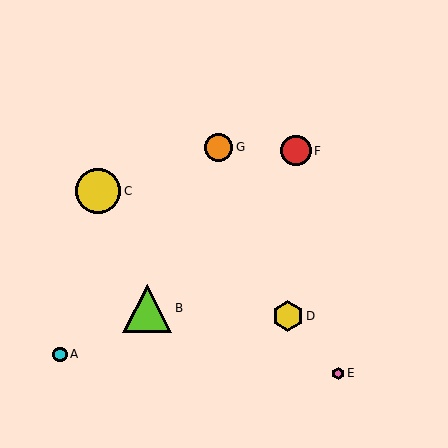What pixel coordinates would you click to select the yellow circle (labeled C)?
Click at (98, 191) to select the yellow circle C.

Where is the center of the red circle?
The center of the red circle is at (296, 151).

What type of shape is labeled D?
Shape D is a yellow hexagon.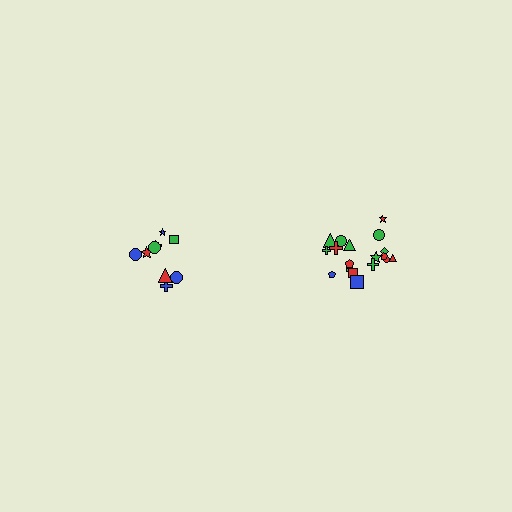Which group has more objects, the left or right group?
The right group.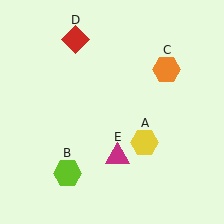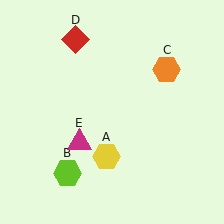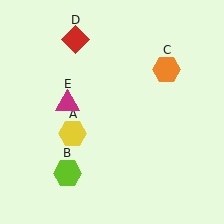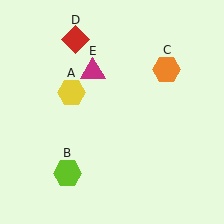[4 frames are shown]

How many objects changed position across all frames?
2 objects changed position: yellow hexagon (object A), magenta triangle (object E).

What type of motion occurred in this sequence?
The yellow hexagon (object A), magenta triangle (object E) rotated clockwise around the center of the scene.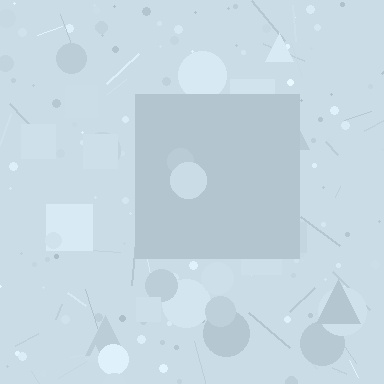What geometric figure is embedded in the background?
A square is embedded in the background.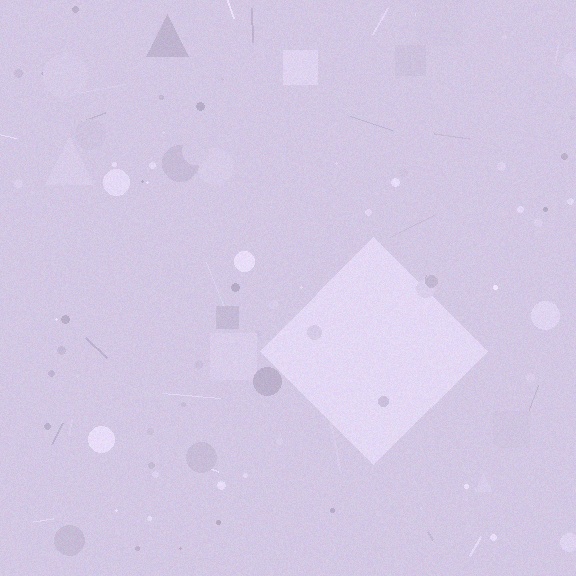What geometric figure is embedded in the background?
A diamond is embedded in the background.